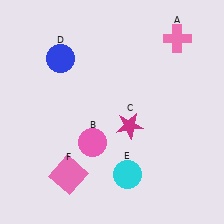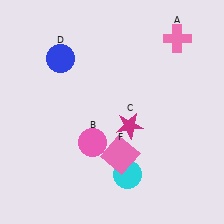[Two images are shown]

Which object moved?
The pink square (F) moved right.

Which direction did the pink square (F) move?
The pink square (F) moved right.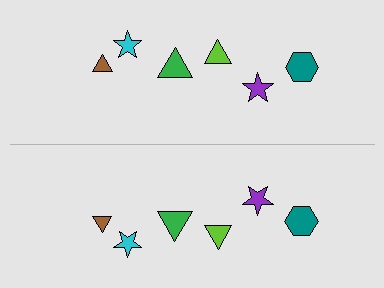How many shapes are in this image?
There are 12 shapes in this image.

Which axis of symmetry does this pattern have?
The pattern has a horizontal axis of symmetry running through the center of the image.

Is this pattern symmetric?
Yes, this pattern has bilateral (reflection) symmetry.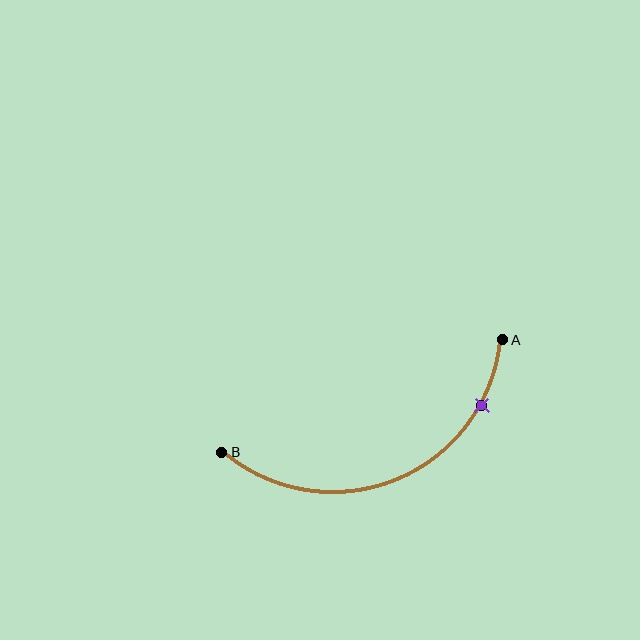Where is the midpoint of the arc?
The arc midpoint is the point on the curve farthest from the straight line joining A and B. It sits below that line.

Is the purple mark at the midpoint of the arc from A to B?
No. The purple mark lies on the arc but is closer to endpoint A. The arc midpoint would be at the point on the curve equidistant along the arc from both A and B.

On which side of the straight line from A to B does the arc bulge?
The arc bulges below the straight line connecting A and B.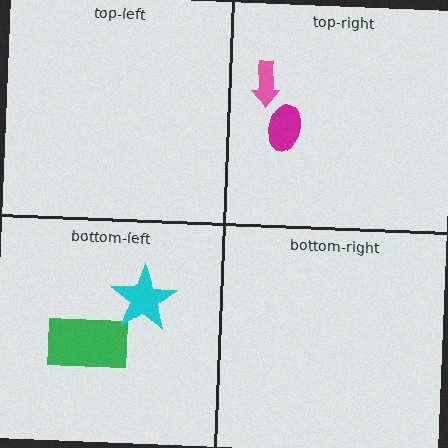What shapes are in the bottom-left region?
The green rectangle, the cyan star.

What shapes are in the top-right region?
The magenta ellipse, the pink arrow.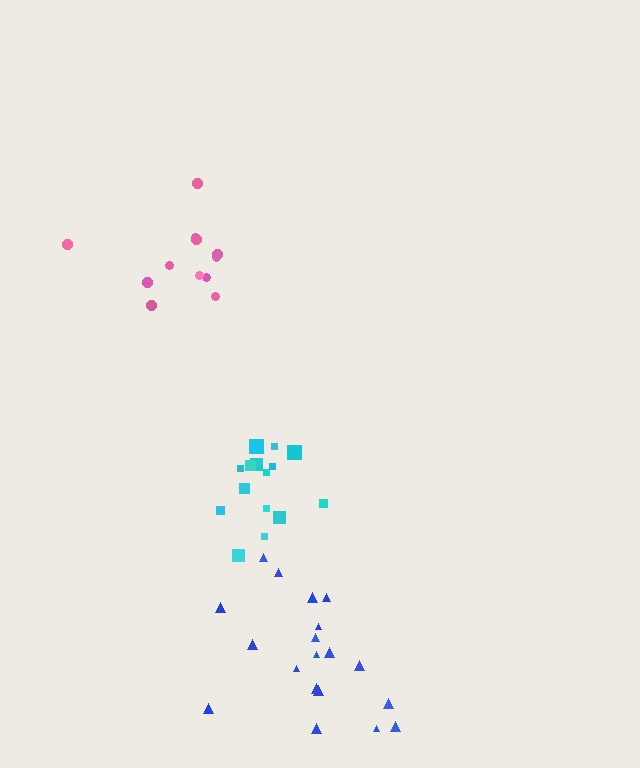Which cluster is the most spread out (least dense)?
Blue.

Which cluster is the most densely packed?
Cyan.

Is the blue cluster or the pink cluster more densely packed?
Pink.